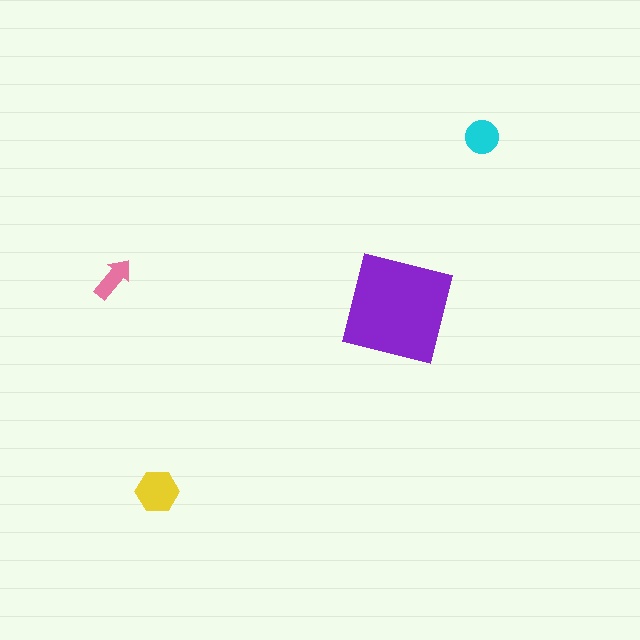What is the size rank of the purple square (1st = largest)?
1st.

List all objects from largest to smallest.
The purple square, the yellow hexagon, the cyan circle, the pink arrow.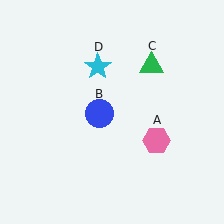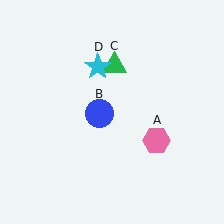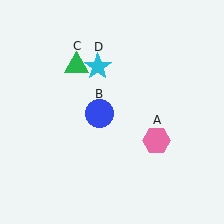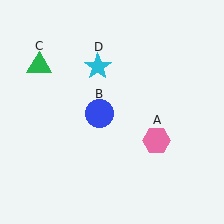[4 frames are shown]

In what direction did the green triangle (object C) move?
The green triangle (object C) moved left.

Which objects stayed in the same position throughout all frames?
Pink hexagon (object A) and blue circle (object B) and cyan star (object D) remained stationary.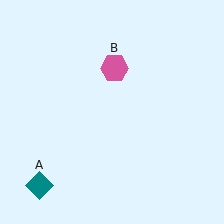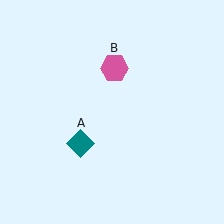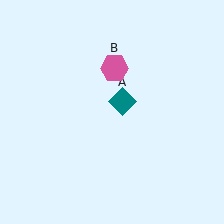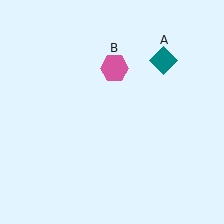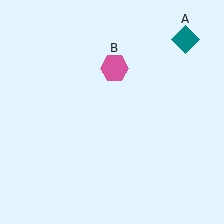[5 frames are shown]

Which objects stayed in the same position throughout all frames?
Pink hexagon (object B) remained stationary.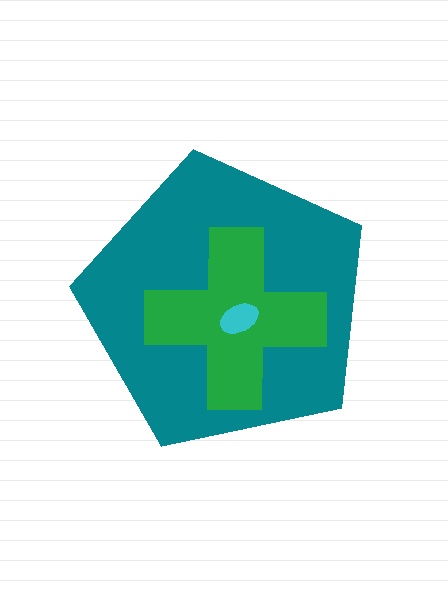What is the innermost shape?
The cyan ellipse.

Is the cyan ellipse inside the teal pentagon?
Yes.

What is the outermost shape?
The teal pentagon.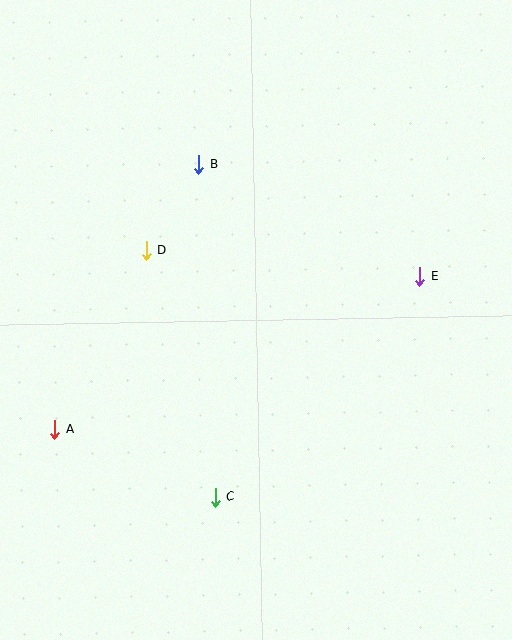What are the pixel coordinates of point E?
Point E is at (420, 276).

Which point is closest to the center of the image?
Point D at (146, 250) is closest to the center.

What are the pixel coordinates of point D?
Point D is at (146, 250).